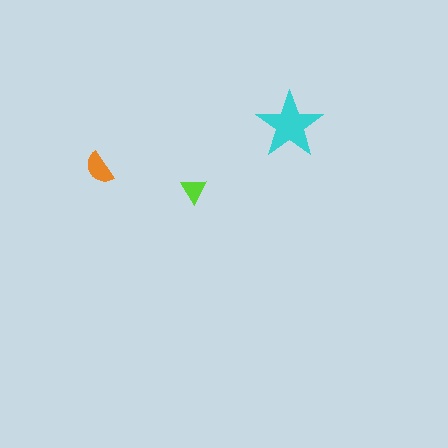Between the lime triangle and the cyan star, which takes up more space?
The cyan star.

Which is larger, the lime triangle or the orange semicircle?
The orange semicircle.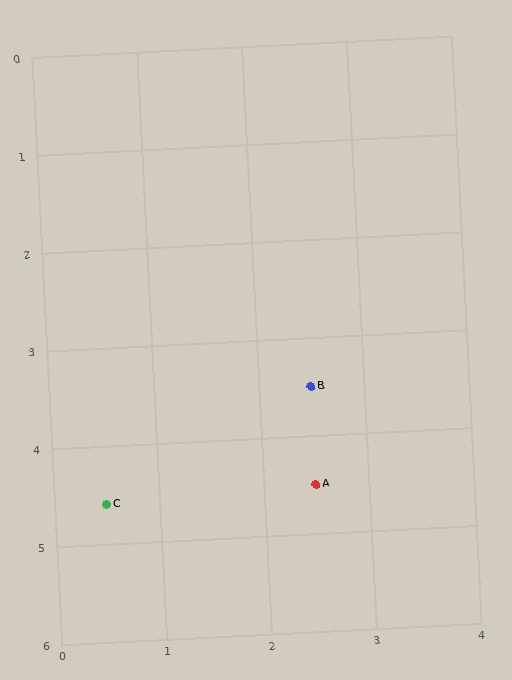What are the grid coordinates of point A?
Point A is at approximately (2.5, 4.5).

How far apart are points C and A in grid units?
Points C and A are about 2.0 grid units apart.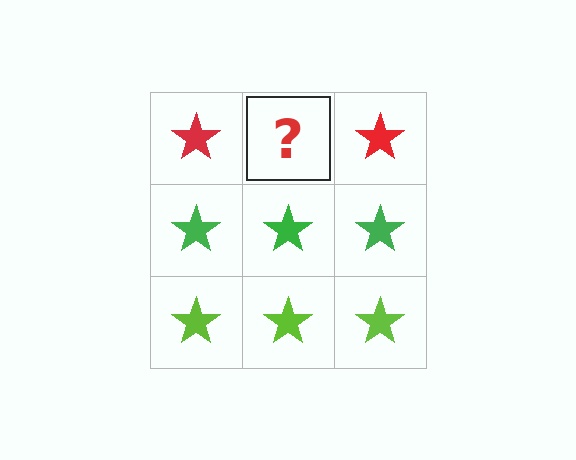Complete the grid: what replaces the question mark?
The question mark should be replaced with a red star.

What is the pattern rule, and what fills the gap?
The rule is that each row has a consistent color. The gap should be filled with a red star.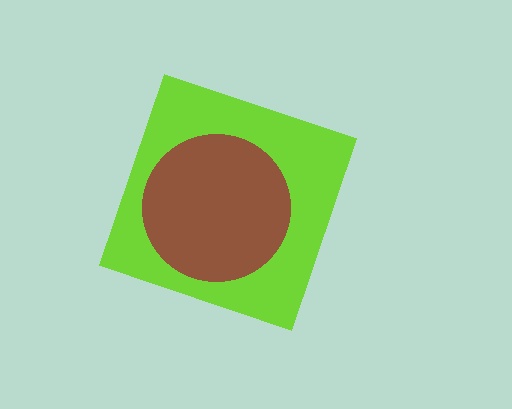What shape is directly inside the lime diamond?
The brown circle.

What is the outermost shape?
The lime diamond.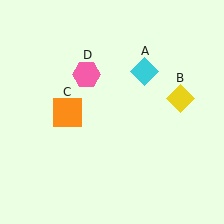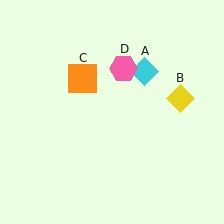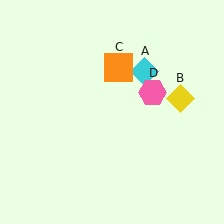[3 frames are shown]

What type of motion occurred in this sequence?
The orange square (object C), pink hexagon (object D) rotated clockwise around the center of the scene.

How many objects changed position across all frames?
2 objects changed position: orange square (object C), pink hexagon (object D).